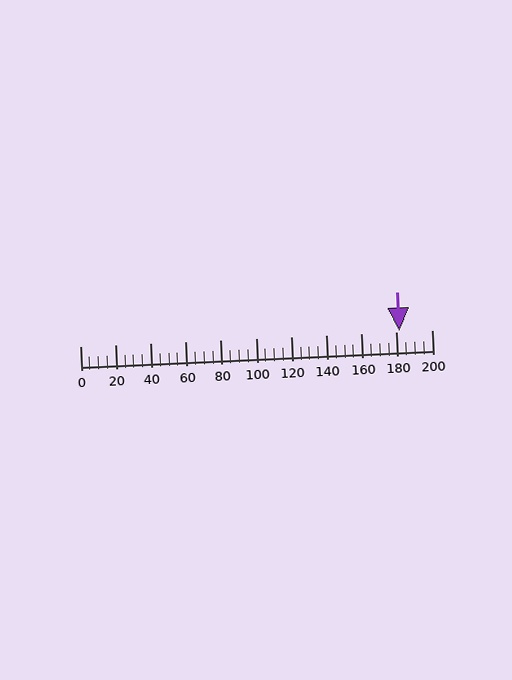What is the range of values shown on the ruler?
The ruler shows values from 0 to 200.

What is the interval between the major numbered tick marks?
The major tick marks are spaced 20 units apart.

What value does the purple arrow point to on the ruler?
The purple arrow points to approximately 182.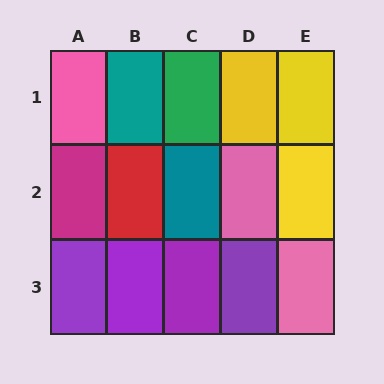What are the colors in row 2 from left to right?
Magenta, red, teal, pink, yellow.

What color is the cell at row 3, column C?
Purple.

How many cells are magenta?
1 cell is magenta.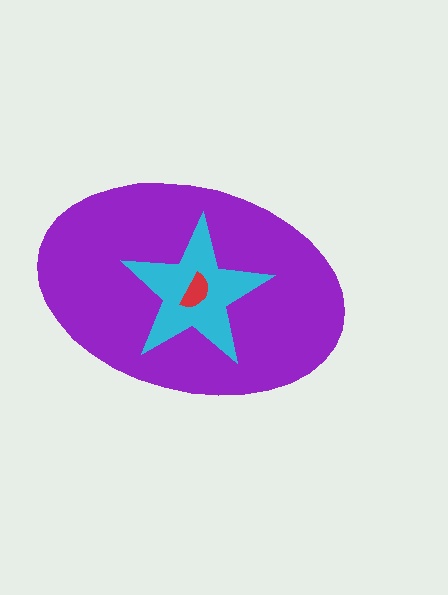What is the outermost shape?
The purple ellipse.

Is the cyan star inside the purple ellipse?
Yes.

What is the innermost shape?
The red semicircle.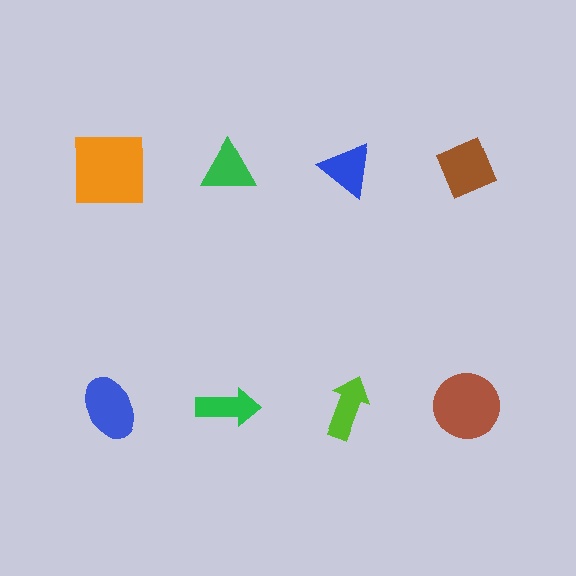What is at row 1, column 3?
A blue triangle.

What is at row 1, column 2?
A green triangle.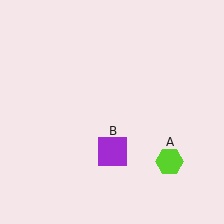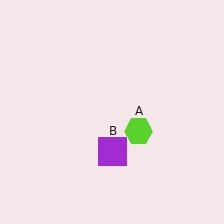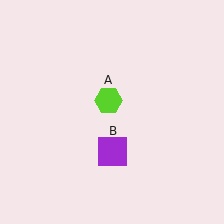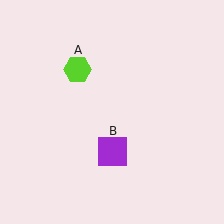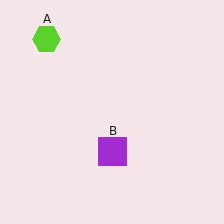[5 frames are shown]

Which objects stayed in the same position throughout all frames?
Purple square (object B) remained stationary.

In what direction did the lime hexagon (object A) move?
The lime hexagon (object A) moved up and to the left.